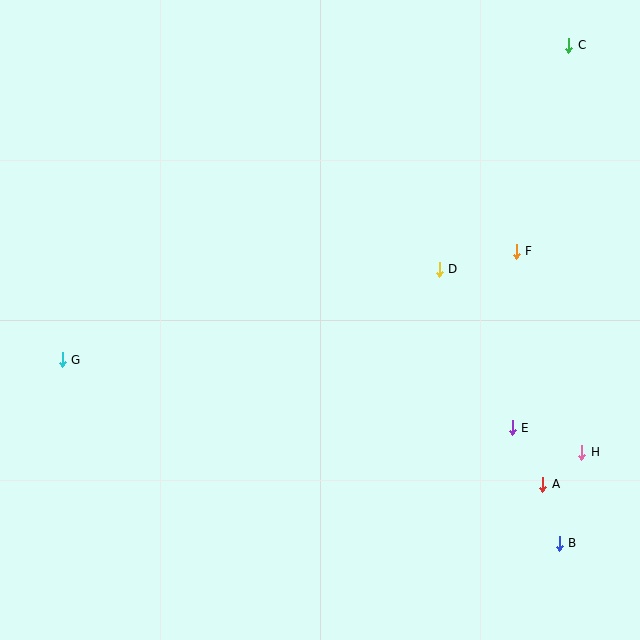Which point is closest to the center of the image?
Point D at (439, 269) is closest to the center.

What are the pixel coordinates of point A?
Point A is at (543, 484).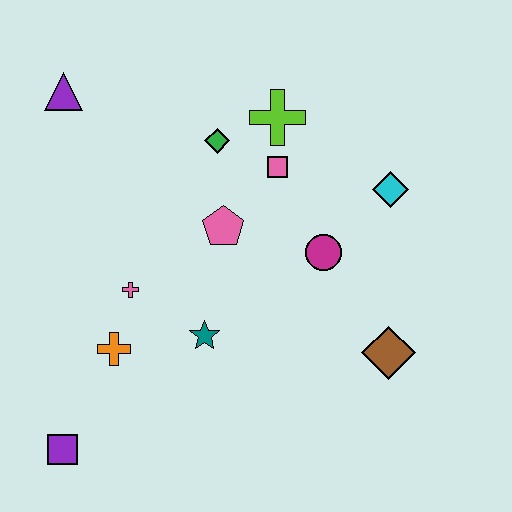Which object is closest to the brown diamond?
The magenta circle is closest to the brown diamond.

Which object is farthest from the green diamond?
The purple square is farthest from the green diamond.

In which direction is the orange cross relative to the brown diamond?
The orange cross is to the left of the brown diamond.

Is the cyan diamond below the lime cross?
Yes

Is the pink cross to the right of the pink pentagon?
No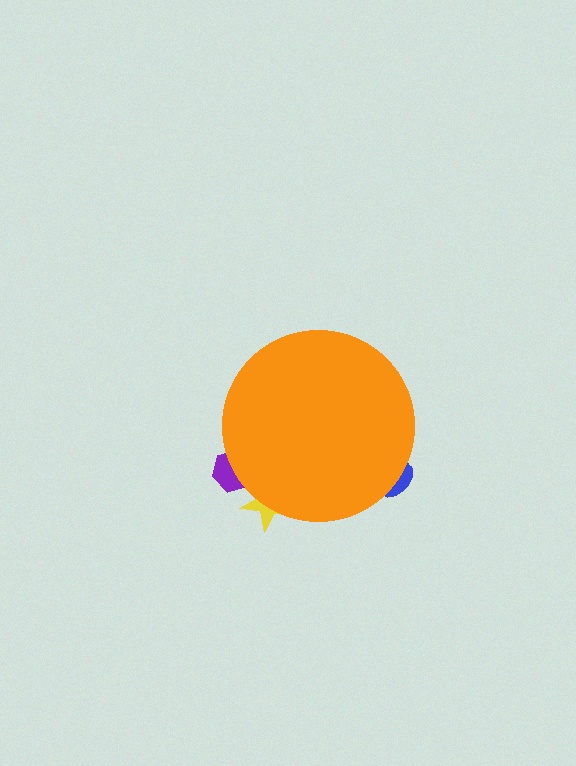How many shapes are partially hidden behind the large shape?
3 shapes are partially hidden.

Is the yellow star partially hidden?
Yes, the yellow star is partially hidden behind the orange circle.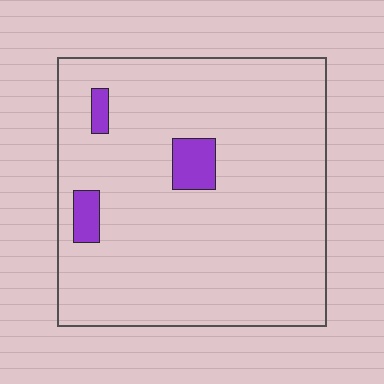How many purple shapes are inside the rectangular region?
3.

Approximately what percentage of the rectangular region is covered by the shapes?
Approximately 5%.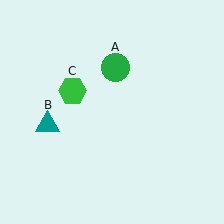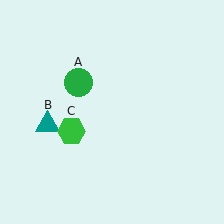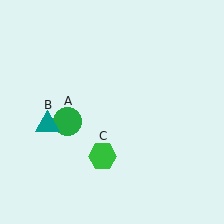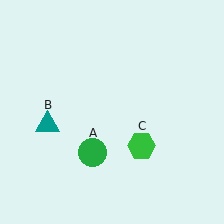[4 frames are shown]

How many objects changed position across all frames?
2 objects changed position: green circle (object A), green hexagon (object C).